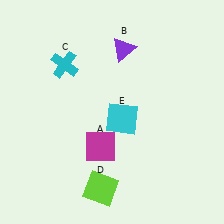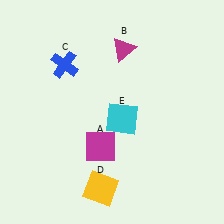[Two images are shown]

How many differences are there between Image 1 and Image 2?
There are 3 differences between the two images.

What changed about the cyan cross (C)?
In Image 1, C is cyan. In Image 2, it changed to blue.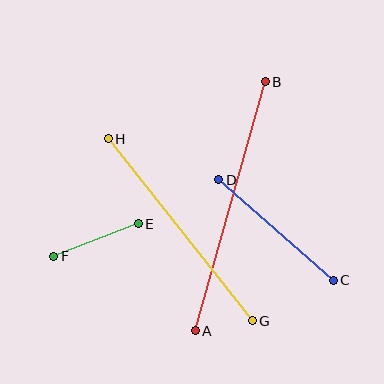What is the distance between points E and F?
The distance is approximately 90 pixels.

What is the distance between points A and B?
The distance is approximately 259 pixels.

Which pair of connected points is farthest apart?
Points A and B are farthest apart.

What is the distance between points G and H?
The distance is approximately 232 pixels.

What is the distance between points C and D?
The distance is approximately 152 pixels.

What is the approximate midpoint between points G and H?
The midpoint is at approximately (180, 230) pixels.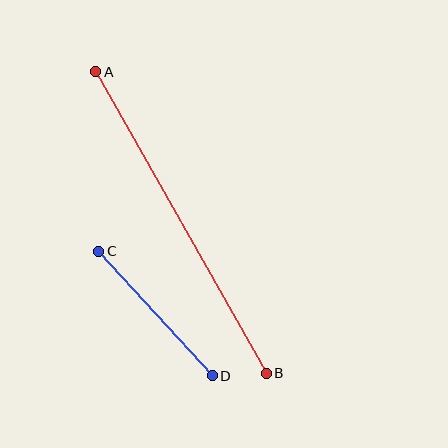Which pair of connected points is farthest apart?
Points A and B are farthest apart.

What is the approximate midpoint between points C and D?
The midpoint is at approximately (155, 314) pixels.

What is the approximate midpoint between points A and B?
The midpoint is at approximately (181, 222) pixels.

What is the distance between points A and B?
The distance is approximately 346 pixels.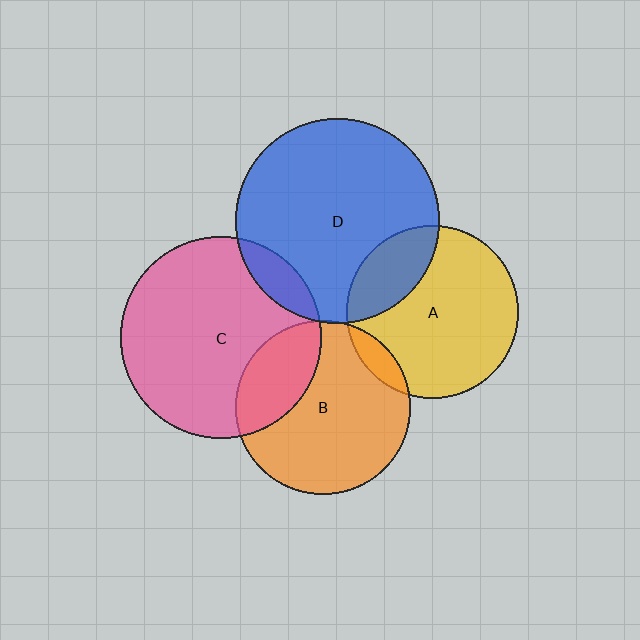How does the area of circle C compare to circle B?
Approximately 1.3 times.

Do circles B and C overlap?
Yes.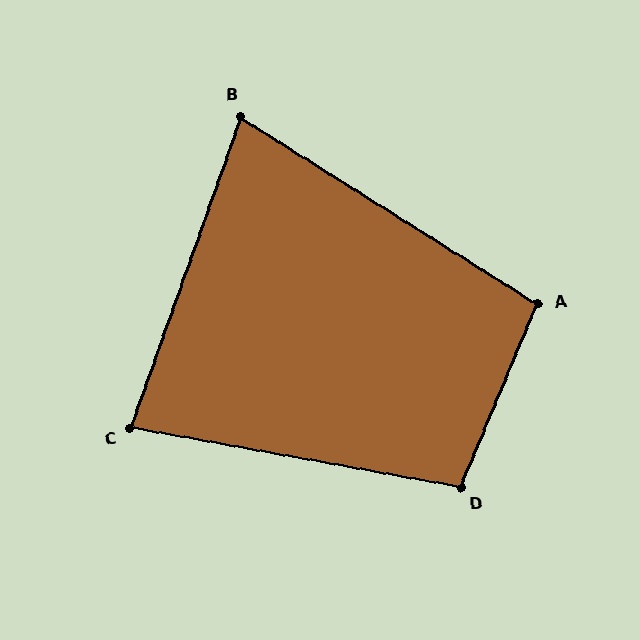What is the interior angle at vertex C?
Approximately 81 degrees (acute).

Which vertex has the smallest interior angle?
B, at approximately 77 degrees.